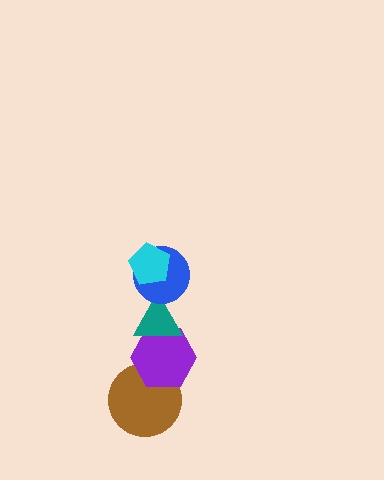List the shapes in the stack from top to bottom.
From top to bottom: the cyan pentagon, the blue circle, the teal triangle, the purple hexagon, the brown circle.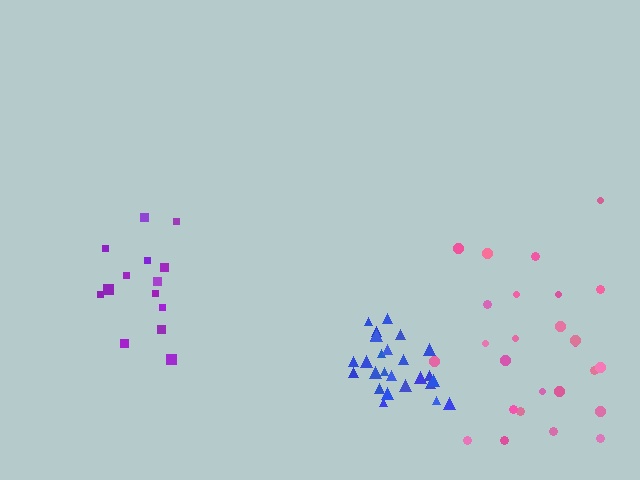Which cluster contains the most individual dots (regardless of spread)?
Pink (26).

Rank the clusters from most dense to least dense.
blue, purple, pink.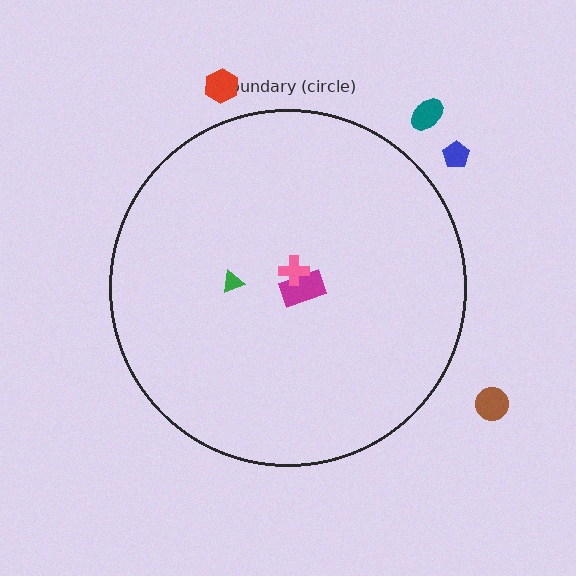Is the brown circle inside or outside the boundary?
Outside.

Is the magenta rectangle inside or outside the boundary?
Inside.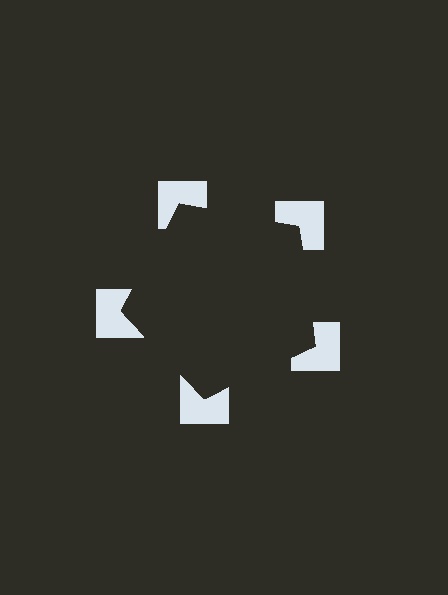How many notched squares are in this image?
There are 5 — one at each vertex of the illusory pentagon.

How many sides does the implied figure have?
5 sides.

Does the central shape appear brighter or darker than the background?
It typically appears slightly darker than the background, even though no actual brightness change is drawn.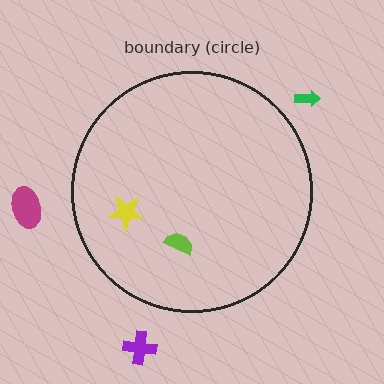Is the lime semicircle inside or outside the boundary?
Inside.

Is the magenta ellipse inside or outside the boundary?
Outside.